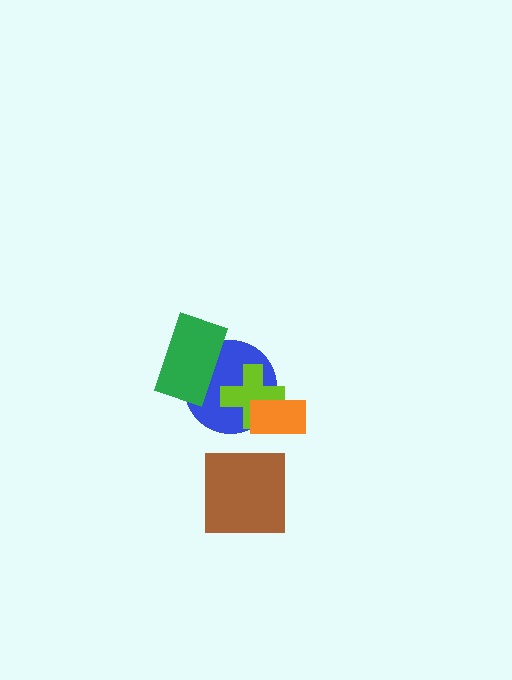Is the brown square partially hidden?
No, no other shape covers it.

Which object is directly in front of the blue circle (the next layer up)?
The lime cross is directly in front of the blue circle.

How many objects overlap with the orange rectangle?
2 objects overlap with the orange rectangle.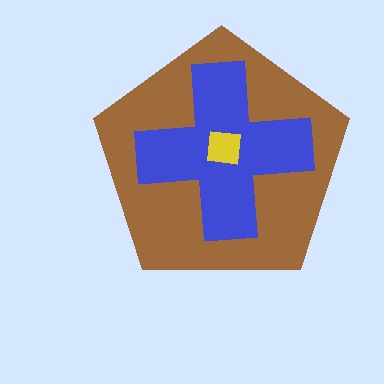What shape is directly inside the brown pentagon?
The blue cross.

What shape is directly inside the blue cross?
The yellow square.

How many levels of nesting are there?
3.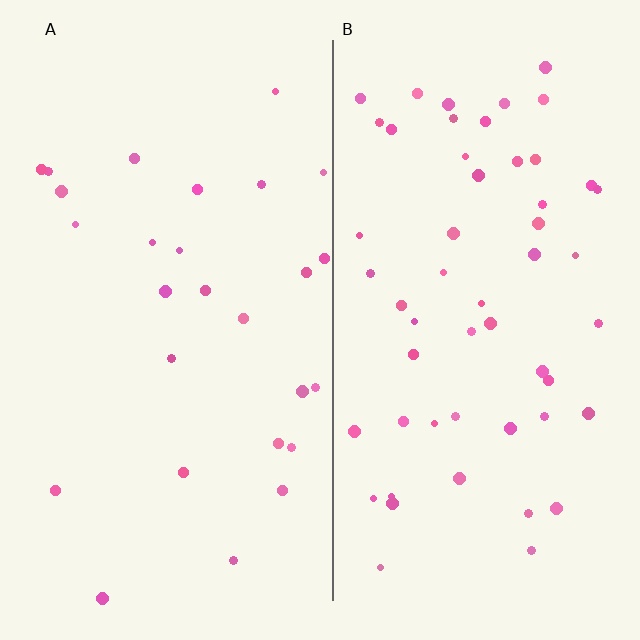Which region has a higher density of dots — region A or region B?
B (the right).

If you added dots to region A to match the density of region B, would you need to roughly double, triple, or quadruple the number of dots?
Approximately double.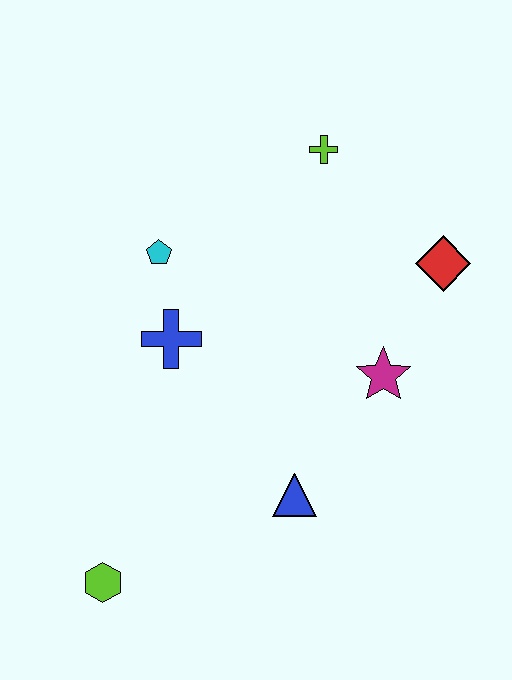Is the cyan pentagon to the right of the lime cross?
No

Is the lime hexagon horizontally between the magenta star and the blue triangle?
No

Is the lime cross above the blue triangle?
Yes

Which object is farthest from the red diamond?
The lime hexagon is farthest from the red diamond.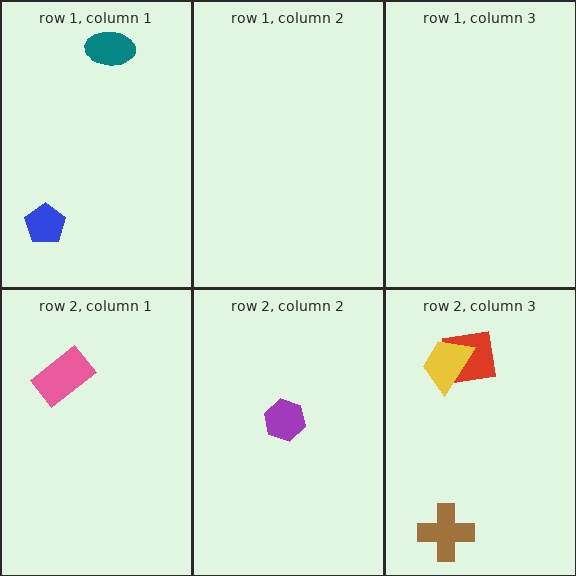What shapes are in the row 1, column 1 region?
The blue pentagon, the teal ellipse.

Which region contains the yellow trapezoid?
The row 2, column 3 region.